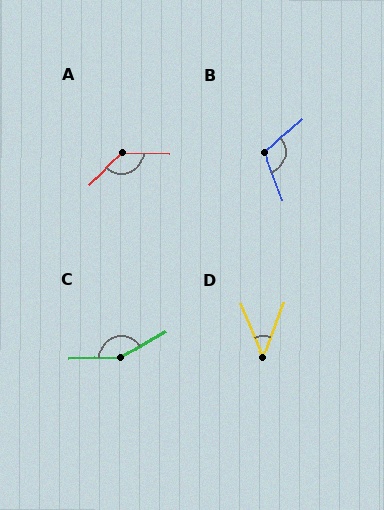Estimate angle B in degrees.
Approximately 111 degrees.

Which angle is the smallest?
D, at approximately 43 degrees.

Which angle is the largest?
C, at approximately 152 degrees.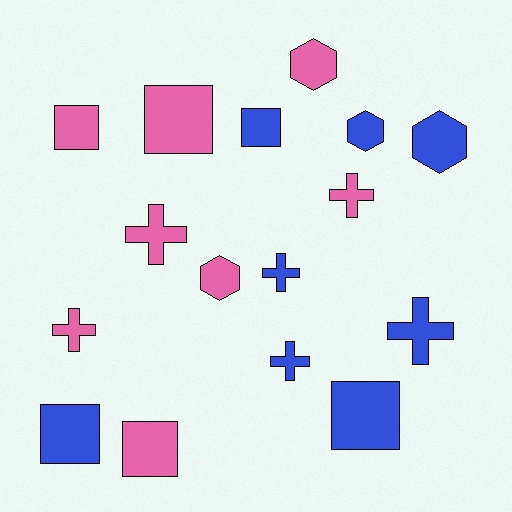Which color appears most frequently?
Pink, with 8 objects.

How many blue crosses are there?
There are 3 blue crosses.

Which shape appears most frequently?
Square, with 6 objects.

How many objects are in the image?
There are 16 objects.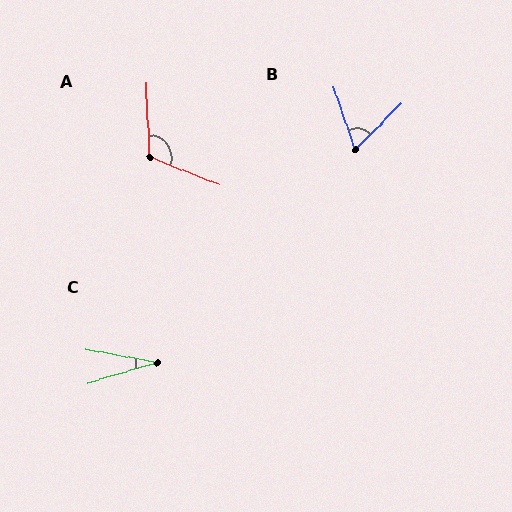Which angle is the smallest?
C, at approximately 28 degrees.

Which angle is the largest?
A, at approximately 114 degrees.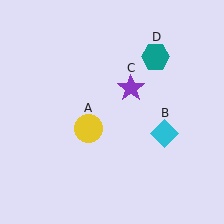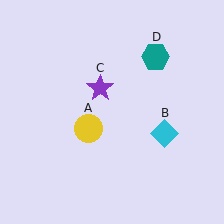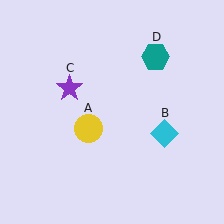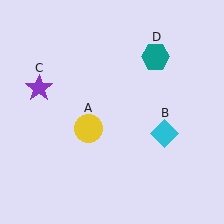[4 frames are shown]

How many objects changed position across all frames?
1 object changed position: purple star (object C).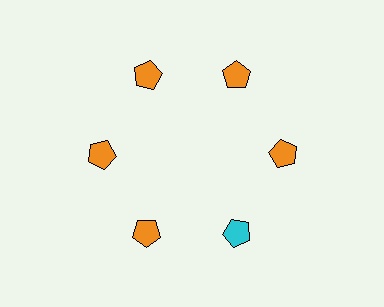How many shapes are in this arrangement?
There are 6 shapes arranged in a ring pattern.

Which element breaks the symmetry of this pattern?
The cyan pentagon at roughly the 5 o'clock position breaks the symmetry. All other shapes are orange pentagons.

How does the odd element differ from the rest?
It has a different color: cyan instead of orange.